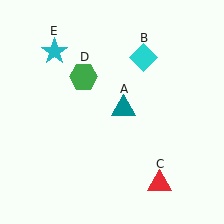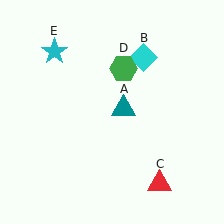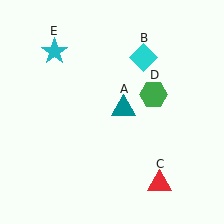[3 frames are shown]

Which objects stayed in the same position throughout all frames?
Teal triangle (object A) and cyan diamond (object B) and red triangle (object C) and cyan star (object E) remained stationary.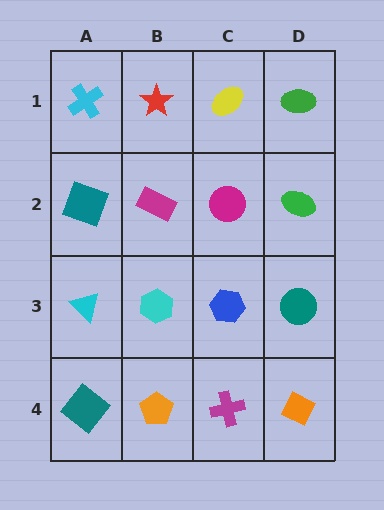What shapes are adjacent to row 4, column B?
A cyan hexagon (row 3, column B), a teal diamond (row 4, column A), a magenta cross (row 4, column C).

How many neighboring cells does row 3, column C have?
4.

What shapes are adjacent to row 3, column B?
A magenta rectangle (row 2, column B), an orange pentagon (row 4, column B), a cyan triangle (row 3, column A), a blue hexagon (row 3, column C).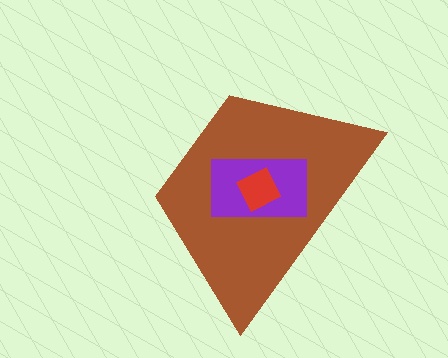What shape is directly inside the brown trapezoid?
The purple rectangle.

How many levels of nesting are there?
3.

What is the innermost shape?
The red diamond.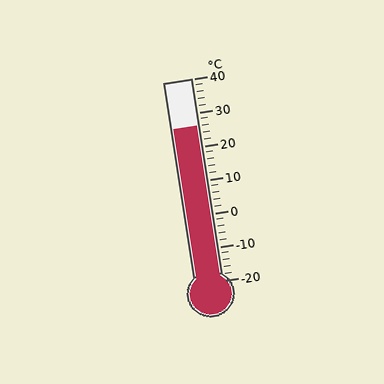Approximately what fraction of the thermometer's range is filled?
The thermometer is filled to approximately 75% of its range.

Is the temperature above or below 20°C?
The temperature is above 20°C.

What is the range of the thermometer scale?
The thermometer scale ranges from -20°C to 40°C.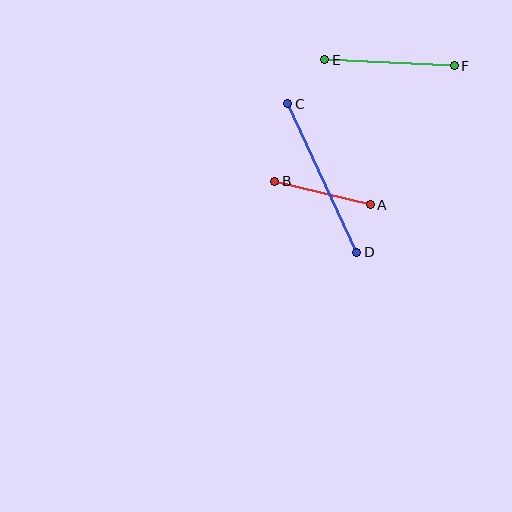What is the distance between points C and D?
The distance is approximately 164 pixels.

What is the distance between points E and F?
The distance is approximately 130 pixels.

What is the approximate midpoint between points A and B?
The midpoint is at approximately (322, 193) pixels.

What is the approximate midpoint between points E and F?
The midpoint is at approximately (389, 63) pixels.